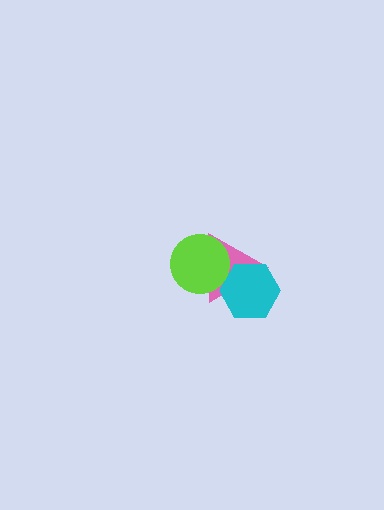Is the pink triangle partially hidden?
Yes, it is partially covered by another shape.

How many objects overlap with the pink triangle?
2 objects overlap with the pink triangle.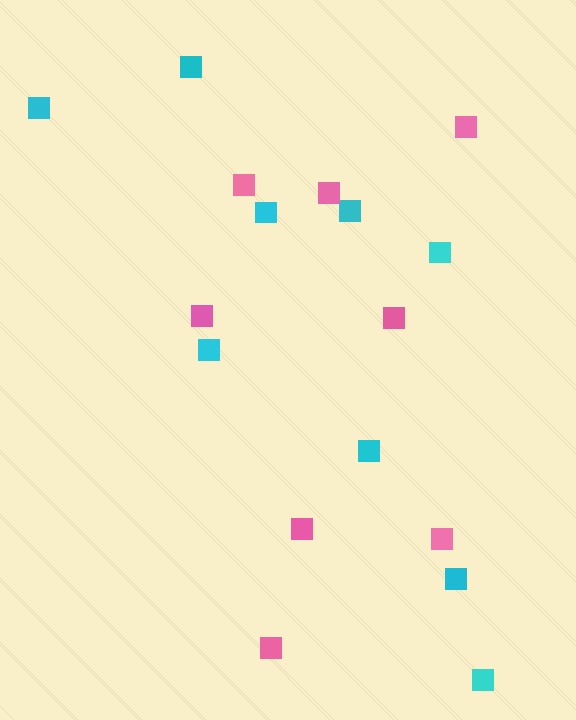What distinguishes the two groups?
There are 2 groups: one group of cyan squares (9) and one group of pink squares (8).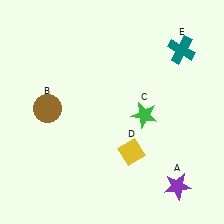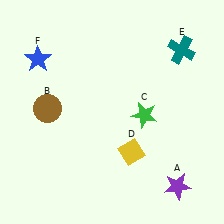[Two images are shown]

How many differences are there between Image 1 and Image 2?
There is 1 difference between the two images.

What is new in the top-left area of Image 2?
A blue star (F) was added in the top-left area of Image 2.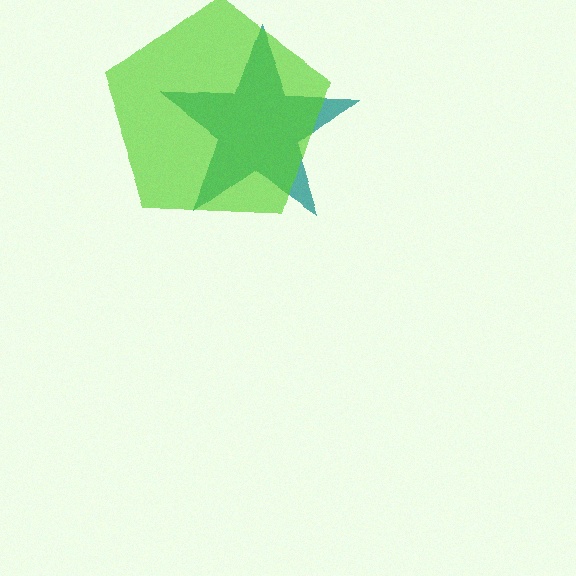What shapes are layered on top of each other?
The layered shapes are: a teal star, a lime pentagon.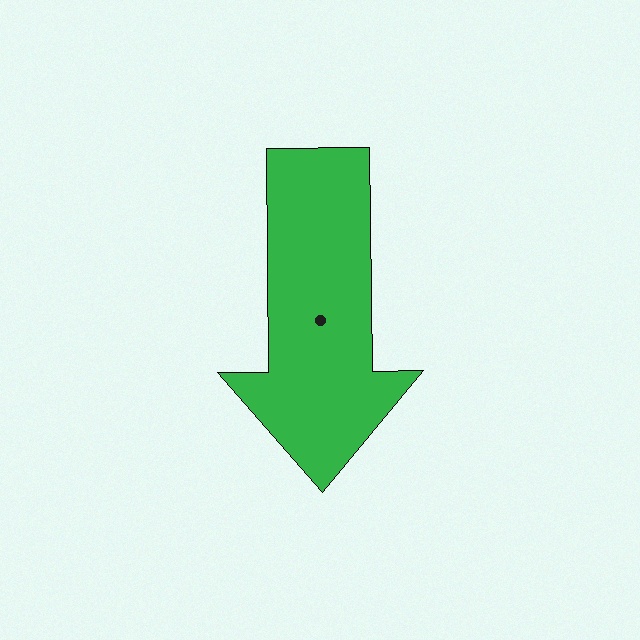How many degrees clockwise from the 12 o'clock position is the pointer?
Approximately 179 degrees.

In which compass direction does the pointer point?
South.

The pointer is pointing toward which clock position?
Roughly 6 o'clock.